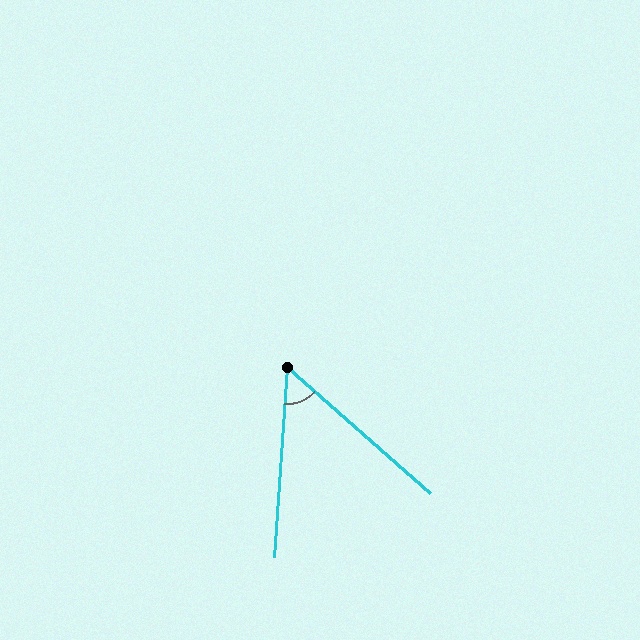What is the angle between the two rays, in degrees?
Approximately 52 degrees.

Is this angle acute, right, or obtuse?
It is acute.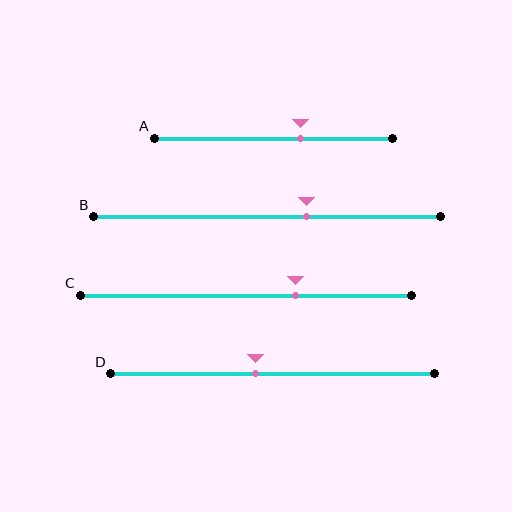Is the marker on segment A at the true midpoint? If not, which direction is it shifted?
No, the marker on segment A is shifted to the right by about 11% of the segment length.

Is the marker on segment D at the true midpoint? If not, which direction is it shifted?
No, the marker on segment D is shifted to the left by about 5% of the segment length.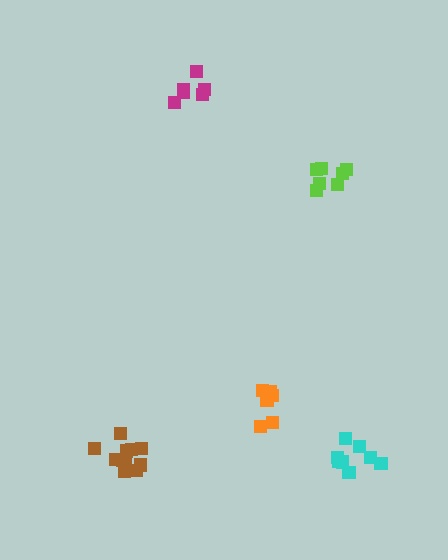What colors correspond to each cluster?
The clusters are colored: brown, cyan, lime, orange, magenta.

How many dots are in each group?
Group 1: 11 dots, Group 2: 9 dots, Group 3: 7 dots, Group 4: 7 dots, Group 5: 6 dots (40 total).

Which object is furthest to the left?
The brown cluster is leftmost.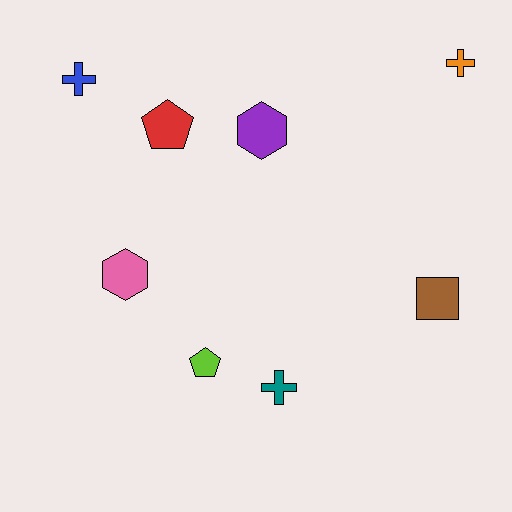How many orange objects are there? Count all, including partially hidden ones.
There is 1 orange object.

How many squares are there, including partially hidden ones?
There is 1 square.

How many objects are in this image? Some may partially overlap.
There are 8 objects.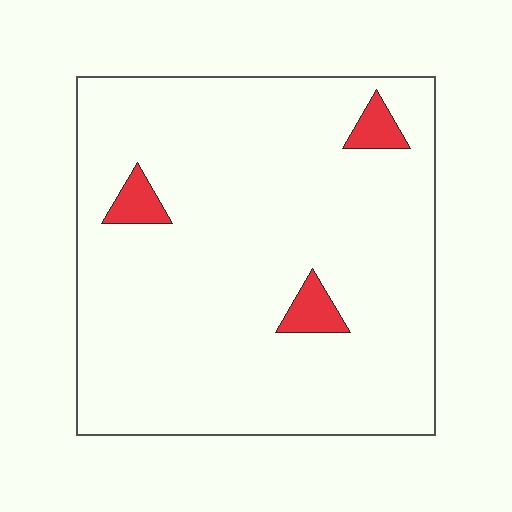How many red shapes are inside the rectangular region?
3.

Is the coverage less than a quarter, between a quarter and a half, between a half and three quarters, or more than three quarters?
Less than a quarter.